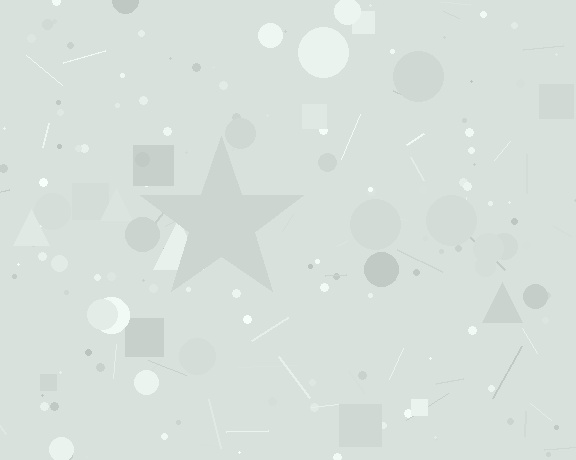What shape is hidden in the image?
A star is hidden in the image.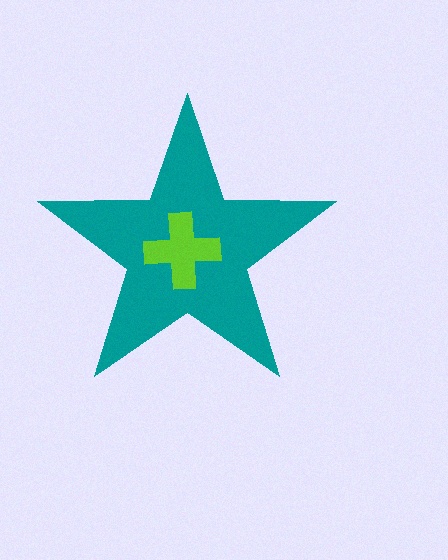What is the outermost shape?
The teal star.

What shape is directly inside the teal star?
The lime cross.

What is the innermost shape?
The lime cross.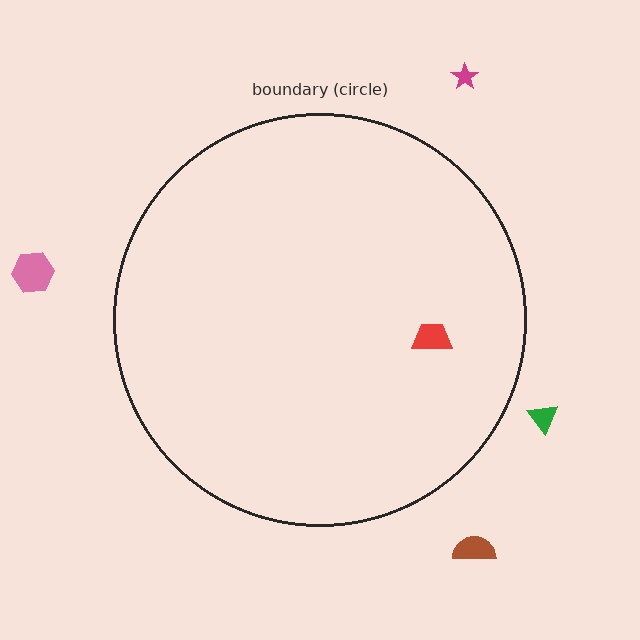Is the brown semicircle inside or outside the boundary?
Outside.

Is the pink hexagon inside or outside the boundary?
Outside.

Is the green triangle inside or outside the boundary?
Outside.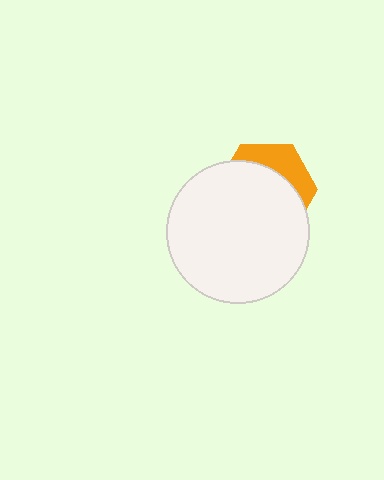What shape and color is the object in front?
The object in front is a white circle.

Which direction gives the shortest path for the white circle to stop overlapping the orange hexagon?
Moving down gives the shortest separation.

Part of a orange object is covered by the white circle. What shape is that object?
It is a hexagon.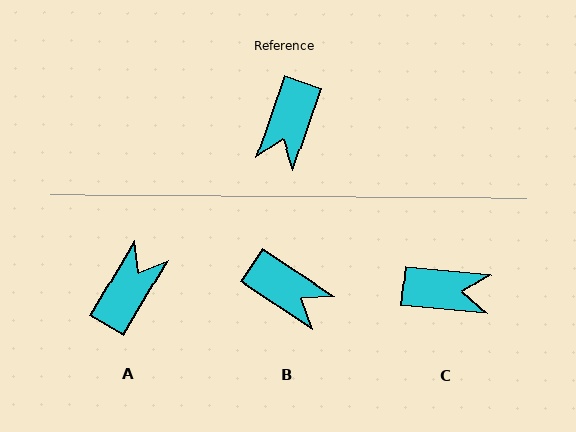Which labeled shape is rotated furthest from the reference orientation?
A, about 169 degrees away.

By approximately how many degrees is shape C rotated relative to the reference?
Approximately 104 degrees counter-clockwise.